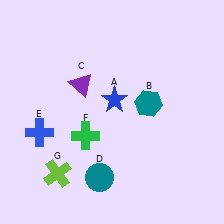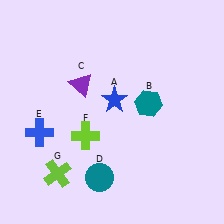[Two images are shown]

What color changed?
The cross (F) changed from green in Image 1 to lime in Image 2.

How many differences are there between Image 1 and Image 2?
There is 1 difference between the two images.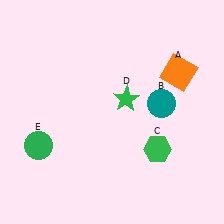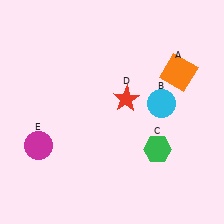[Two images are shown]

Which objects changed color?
B changed from teal to cyan. D changed from green to red. E changed from green to magenta.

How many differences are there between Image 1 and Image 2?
There are 3 differences between the two images.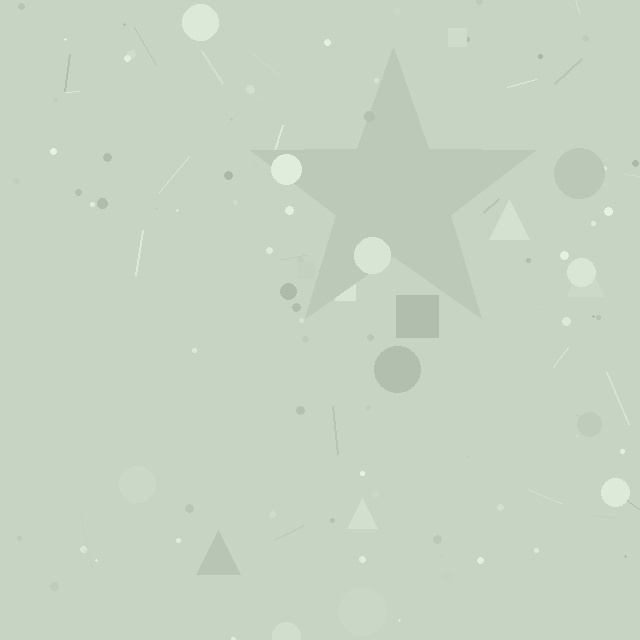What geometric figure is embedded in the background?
A star is embedded in the background.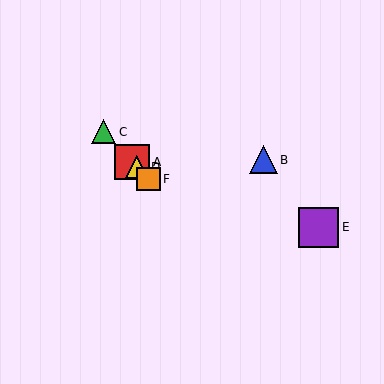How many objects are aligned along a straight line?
4 objects (A, C, D, F) are aligned along a straight line.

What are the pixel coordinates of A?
Object A is at (132, 162).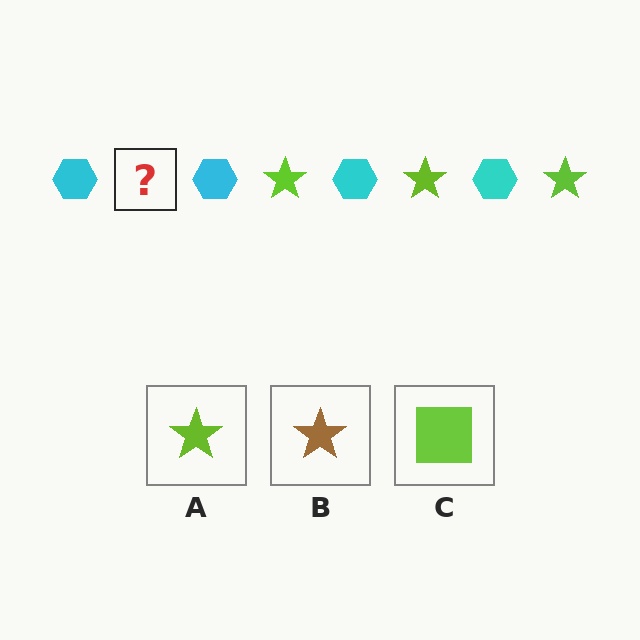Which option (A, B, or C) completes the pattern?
A.